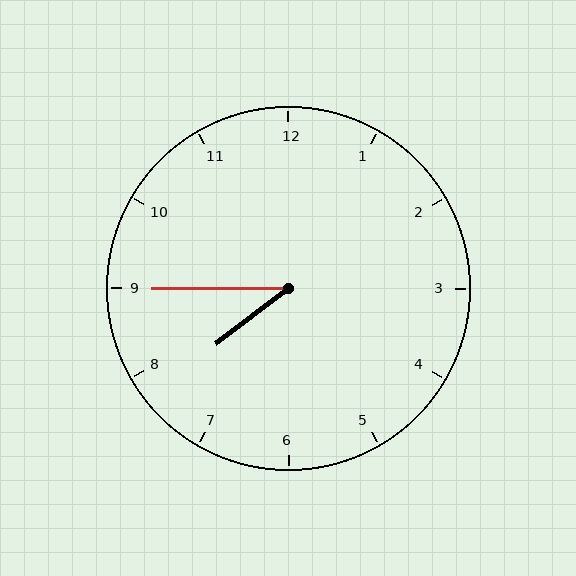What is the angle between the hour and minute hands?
Approximately 38 degrees.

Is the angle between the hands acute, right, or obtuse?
It is acute.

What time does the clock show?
7:45.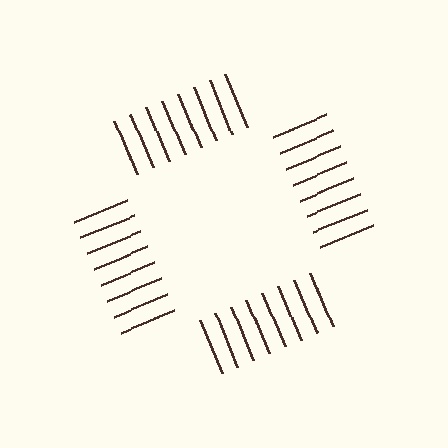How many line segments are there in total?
32 — 8 along each of the 4 edges.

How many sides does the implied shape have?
4 sides — the line-ends trace a square.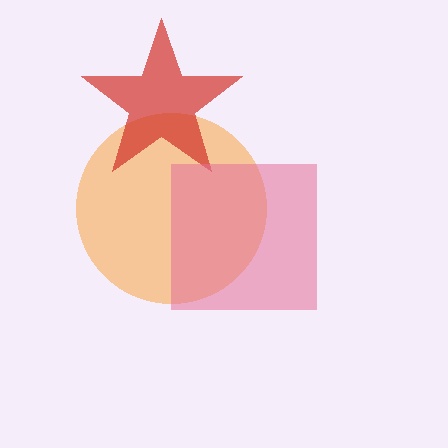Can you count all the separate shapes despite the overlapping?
Yes, there are 3 separate shapes.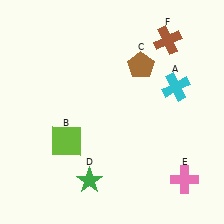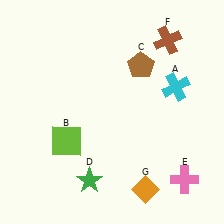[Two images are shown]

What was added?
An orange diamond (G) was added in Image 2.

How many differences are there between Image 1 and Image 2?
There is 1 difference between the two images.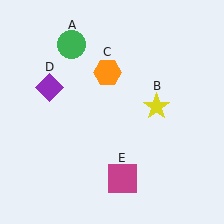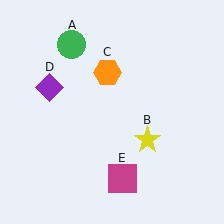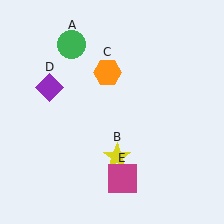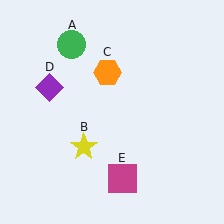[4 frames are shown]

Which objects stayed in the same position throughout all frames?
Green circle (object A) and orange hexagon (object C) and purple diamond (object D) and magenta square (object E) remained stationary.